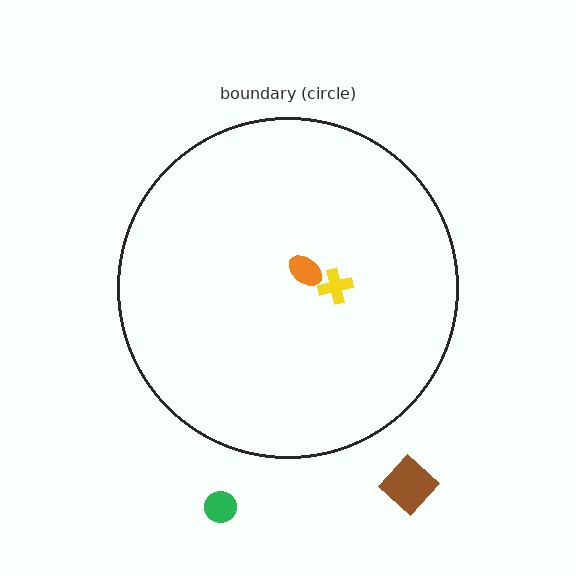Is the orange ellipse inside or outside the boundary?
Inside.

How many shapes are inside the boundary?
2 inside, 2 outside.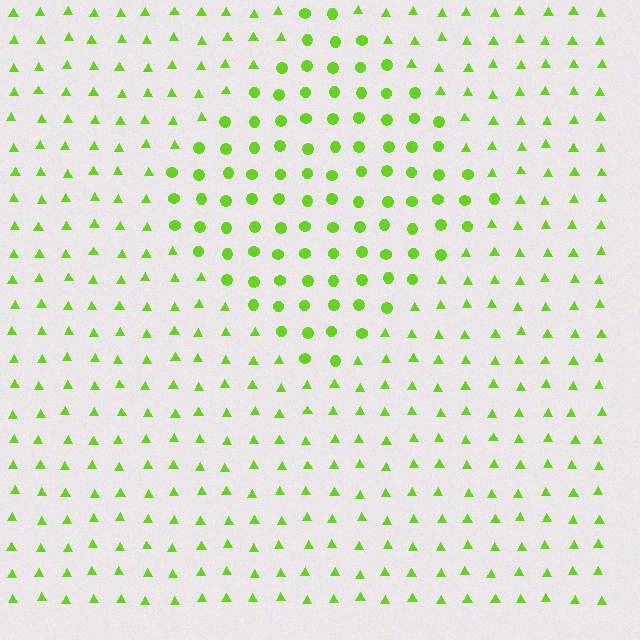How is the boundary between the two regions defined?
The boundary is defined by a change in element shape: circles inside vs. triangles outside. All elements share the same color and spacing.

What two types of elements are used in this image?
The image uses circles inside the diamond region and triangles outside it.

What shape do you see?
I see a diamond.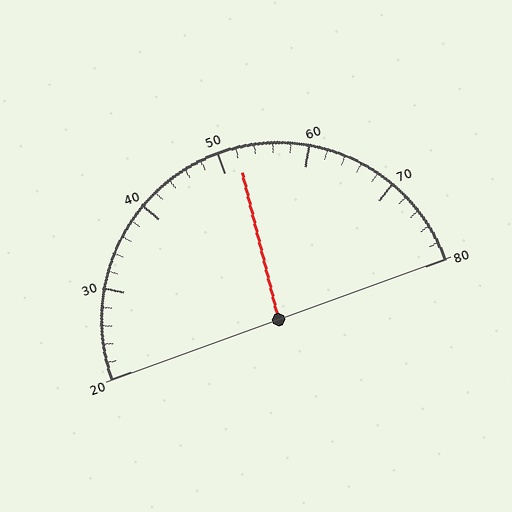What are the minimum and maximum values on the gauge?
The gauge ranges from 20 to 80.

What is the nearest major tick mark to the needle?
The nearest major tick mark is 50.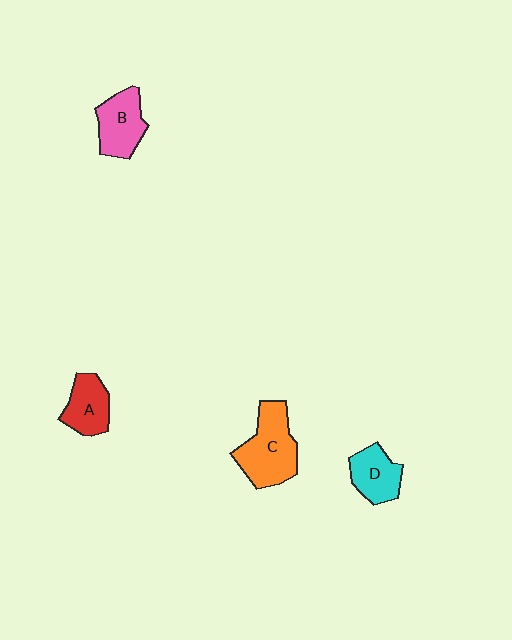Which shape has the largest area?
Shape C (orange).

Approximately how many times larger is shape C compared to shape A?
Approximately 1.6 times.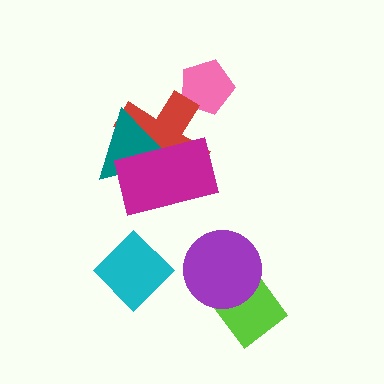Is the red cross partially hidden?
Yes, it is partially covered by another shape.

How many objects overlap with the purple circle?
1 object overlaps with the purple circle.